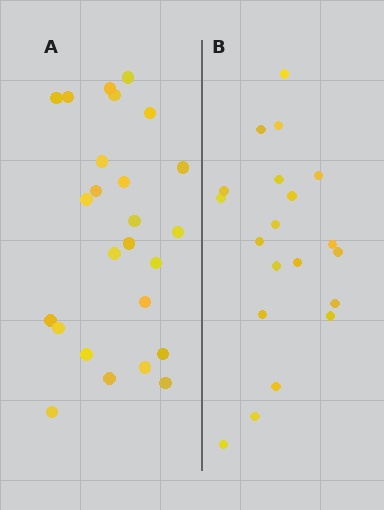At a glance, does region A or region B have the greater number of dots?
Region A (the left region) has more dots.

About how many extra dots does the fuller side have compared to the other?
Region A has about 5 more dots than region B.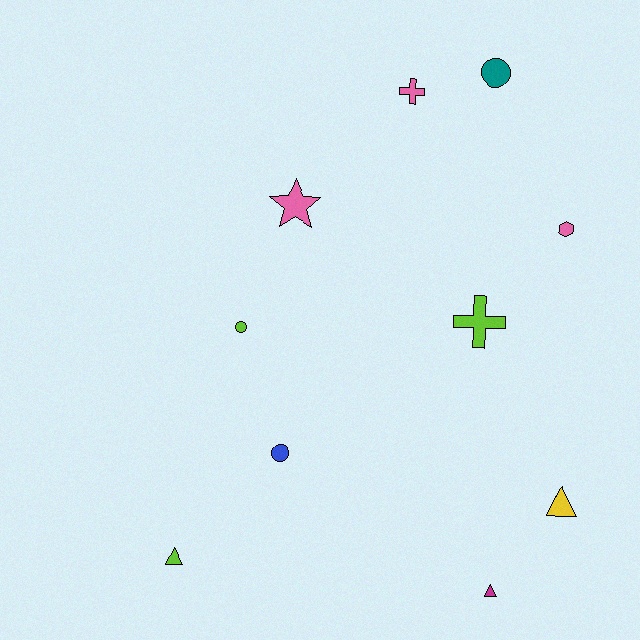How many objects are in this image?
There are 10 objects.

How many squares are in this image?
There are no squares.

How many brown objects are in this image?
There are no brown objects.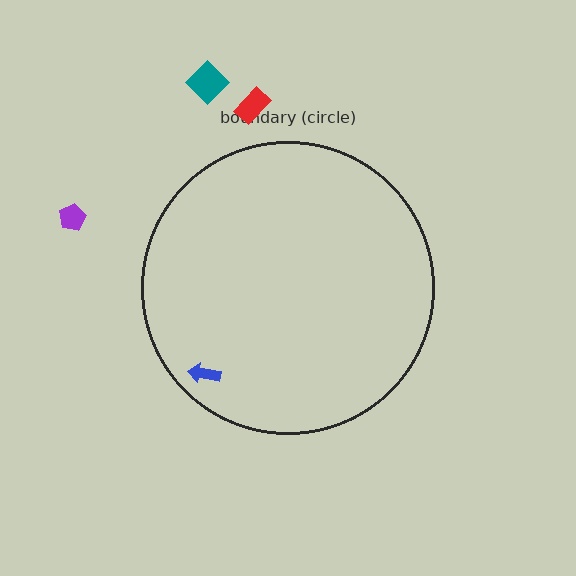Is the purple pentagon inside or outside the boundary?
Outside.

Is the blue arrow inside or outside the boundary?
Inside.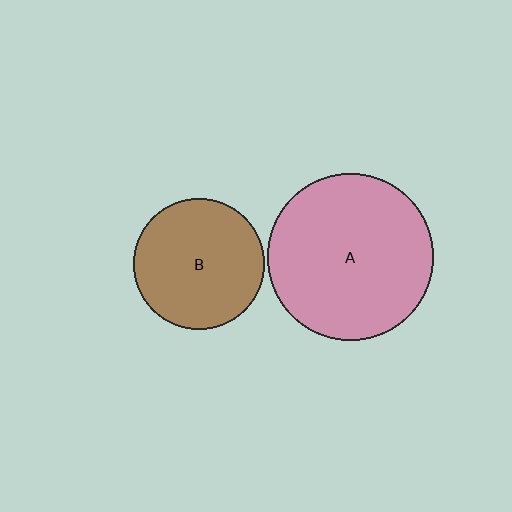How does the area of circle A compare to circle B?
Approximately 1.6 times.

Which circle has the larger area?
Circle A (pink).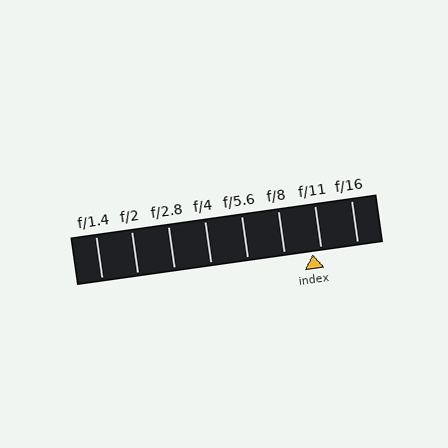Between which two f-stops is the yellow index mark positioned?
The index mark is between f/8 and f/11.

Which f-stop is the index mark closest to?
The index mark is closest to f/11.